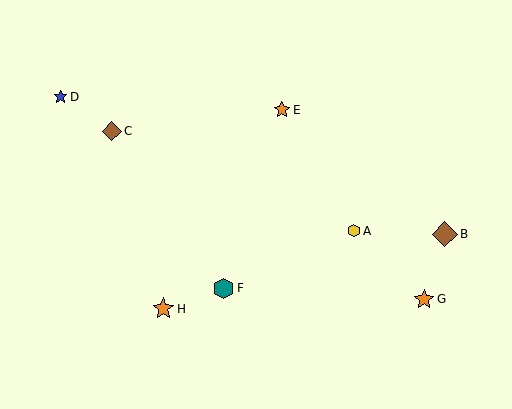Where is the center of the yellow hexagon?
The center of the yellow hexagon is at (354, 231).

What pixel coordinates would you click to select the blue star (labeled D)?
Click at (61, 97) to select the blue star D.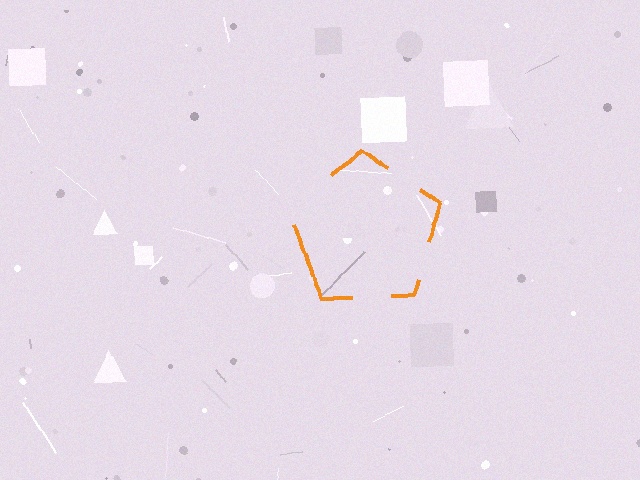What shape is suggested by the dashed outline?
The dashed outline suggests a pentagon.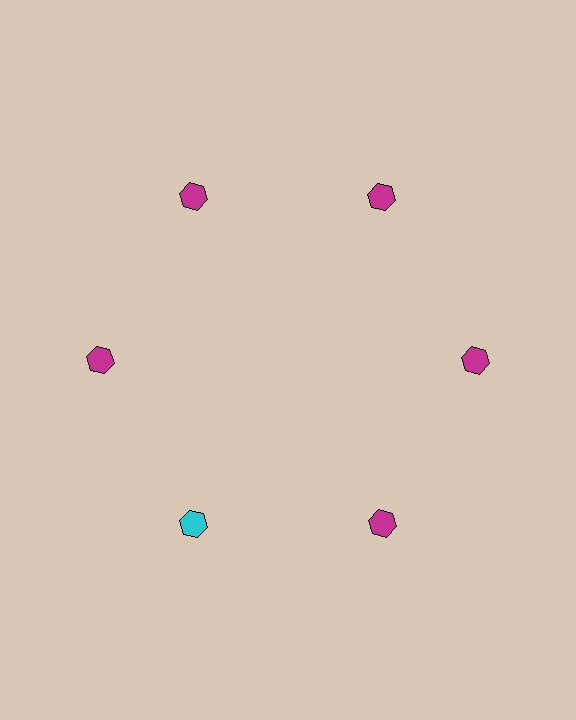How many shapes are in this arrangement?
There are 6 shapes arranged in a ring pattern.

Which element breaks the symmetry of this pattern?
The cyan hexagon at roughly the 7 o'clock position breaks the symmetry. All other shapes are magenta hexagons.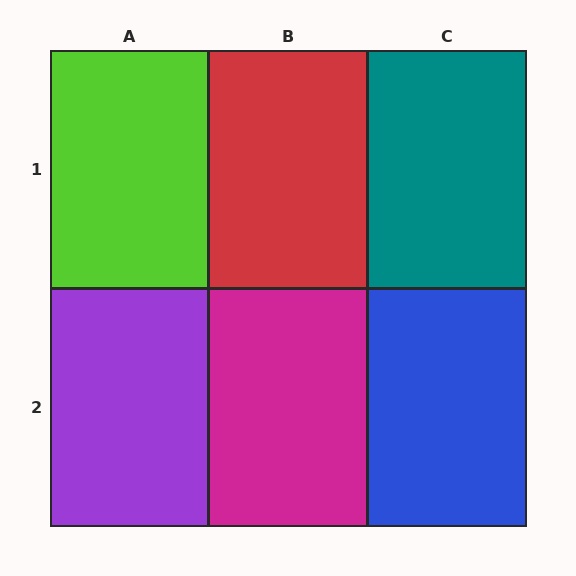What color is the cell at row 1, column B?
Red.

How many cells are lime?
1 cell is lime.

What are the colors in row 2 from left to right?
Purple, magenta, blue.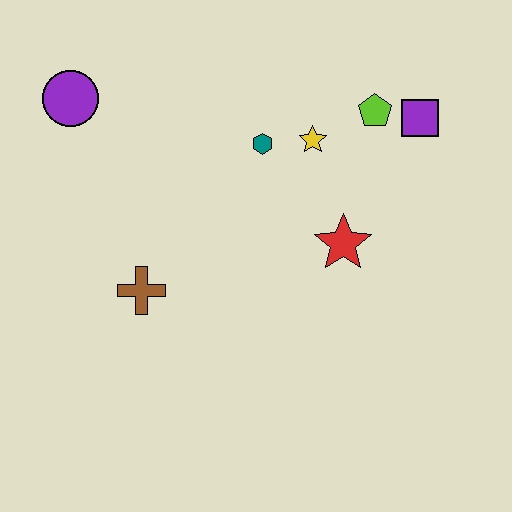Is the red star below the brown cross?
No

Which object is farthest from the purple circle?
The purple square is farthest from the purple circle.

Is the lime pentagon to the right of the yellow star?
Yes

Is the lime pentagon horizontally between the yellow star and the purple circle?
No